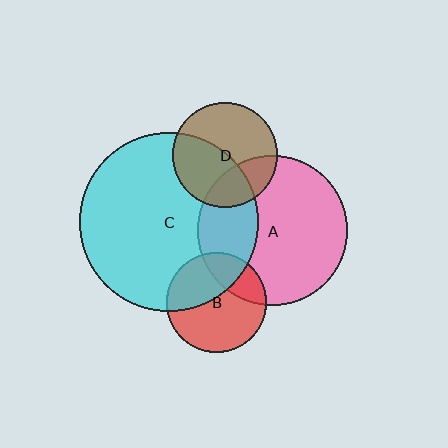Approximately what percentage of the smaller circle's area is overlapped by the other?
Approximately 40%.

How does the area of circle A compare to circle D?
Approximately 2.0 times.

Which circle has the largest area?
Circle C (cyan).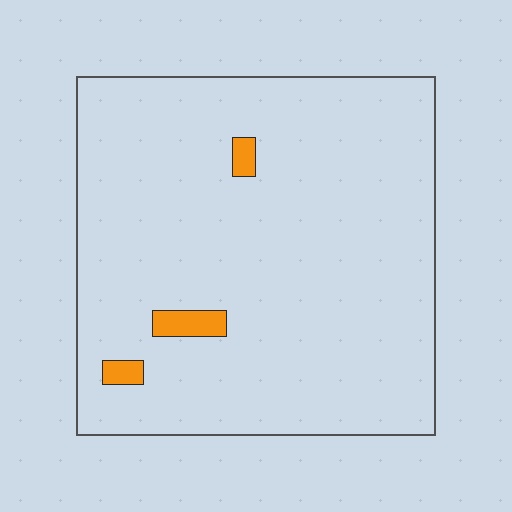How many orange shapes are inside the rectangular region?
3.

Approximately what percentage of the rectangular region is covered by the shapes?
Approximately 5%.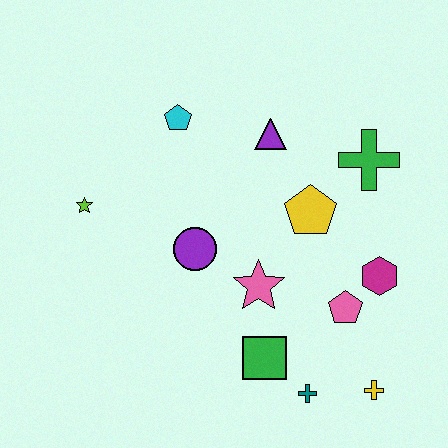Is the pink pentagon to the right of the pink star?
Yes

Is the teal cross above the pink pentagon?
No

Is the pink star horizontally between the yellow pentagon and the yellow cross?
No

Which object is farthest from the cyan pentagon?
The yellow cross is farthest from the cyan pentagon.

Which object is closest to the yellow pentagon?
The green cross is closest to the yellow pentagon.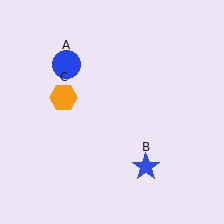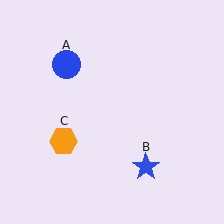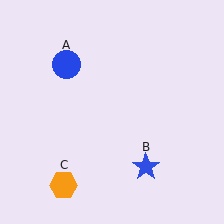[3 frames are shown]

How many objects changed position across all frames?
1 object changed position: orange hexagon (object C).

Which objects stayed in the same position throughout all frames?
Blue circle (object A) and blue star (object B) remained stationary.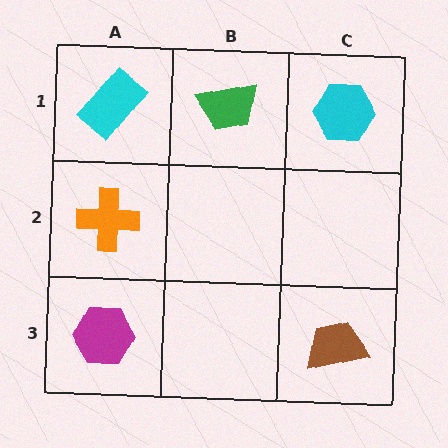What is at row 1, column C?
A cyan hexagon.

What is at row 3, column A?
A magenta hexagon.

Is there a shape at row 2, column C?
No, that cell is empty.